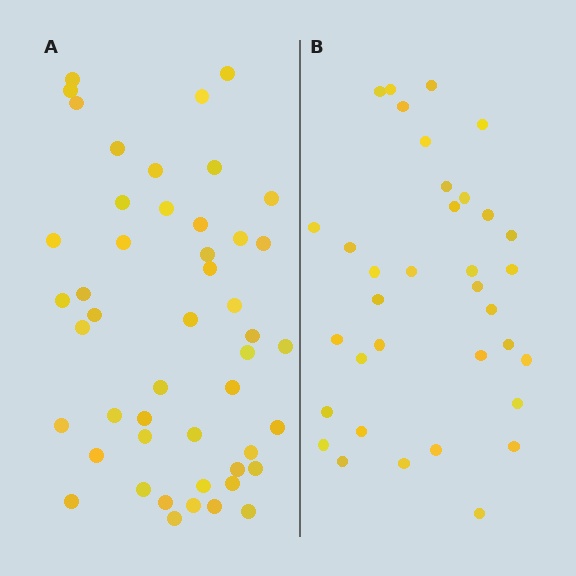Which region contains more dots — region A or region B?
Region A (the left region) has more dots.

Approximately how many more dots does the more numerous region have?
Region A has approximately 15 more dots than region B.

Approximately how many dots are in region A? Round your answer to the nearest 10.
About 50 dots. (The exact count is 48, which rounds to 50.)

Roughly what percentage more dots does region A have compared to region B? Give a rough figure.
About 35% more.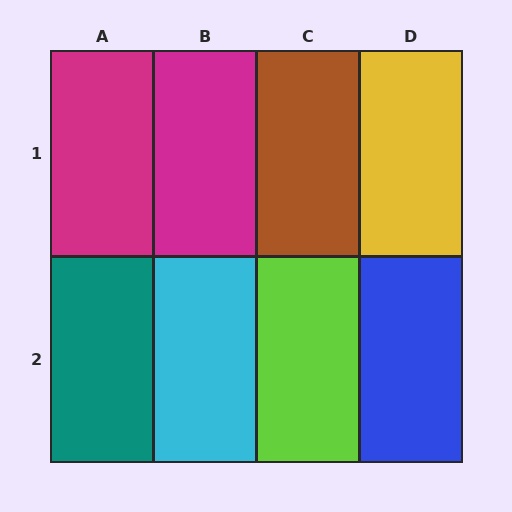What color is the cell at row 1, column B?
Magenta.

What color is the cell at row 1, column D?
Yellow.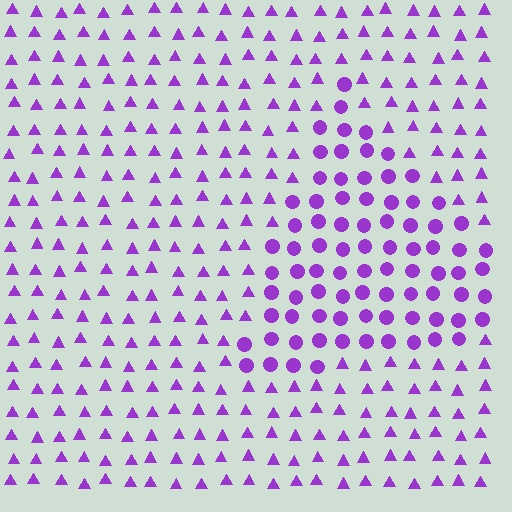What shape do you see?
I see a triangle.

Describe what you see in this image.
The image is filled with small purple elements arranged in a uniform grid. A triangle-shaped region contains circles, while the surrounding area contains triangles. The boundary is defined purely by the change in element shape.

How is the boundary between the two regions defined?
The boundary is defined by a change in element shape: circles inside vs. triangles outside. All elements share the same color and spacing.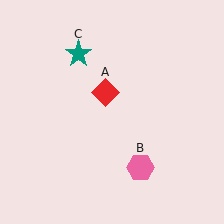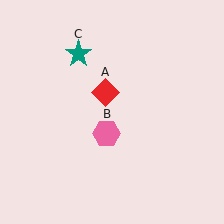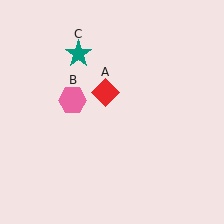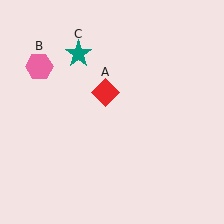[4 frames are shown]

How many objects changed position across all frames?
1 object changed position: pink hexagon (object B).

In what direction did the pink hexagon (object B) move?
The pink hexagon (object B) moved up and to the left.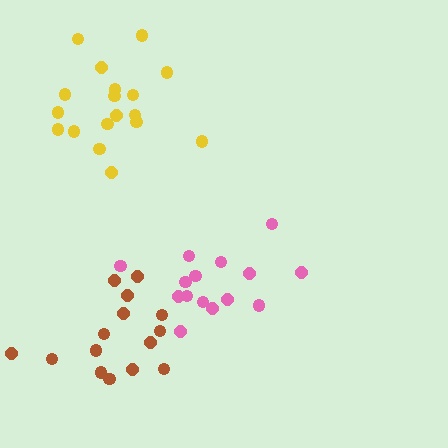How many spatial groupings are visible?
There are 3 spatial groupings.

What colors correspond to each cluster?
The clusters are colored: brown, yellow, pink.